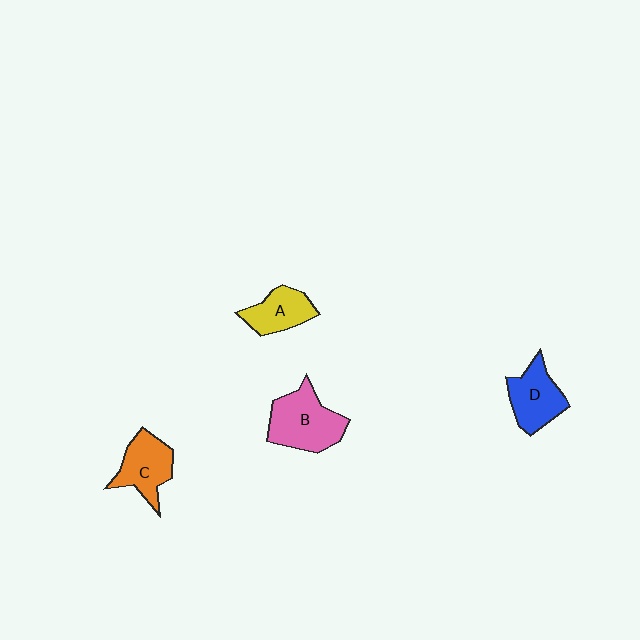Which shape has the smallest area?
Shape A (yellow).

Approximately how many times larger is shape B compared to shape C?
Approximately 1.3 times.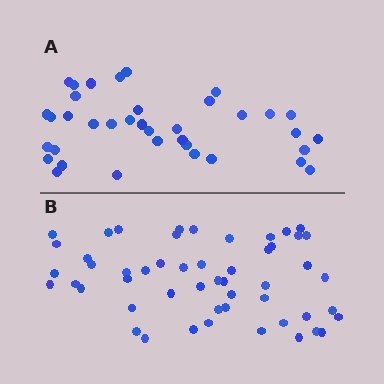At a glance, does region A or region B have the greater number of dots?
Region B (the bottom region) has more dots.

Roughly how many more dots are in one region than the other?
Region B has approximately 15 more dots than region A.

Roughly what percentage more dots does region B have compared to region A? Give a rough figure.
About 40% more.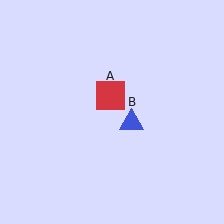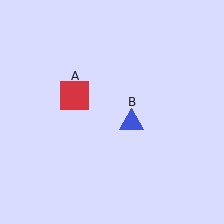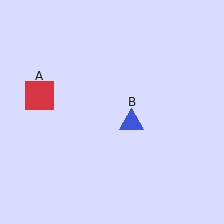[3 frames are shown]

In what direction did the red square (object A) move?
The red square (object A) moved left.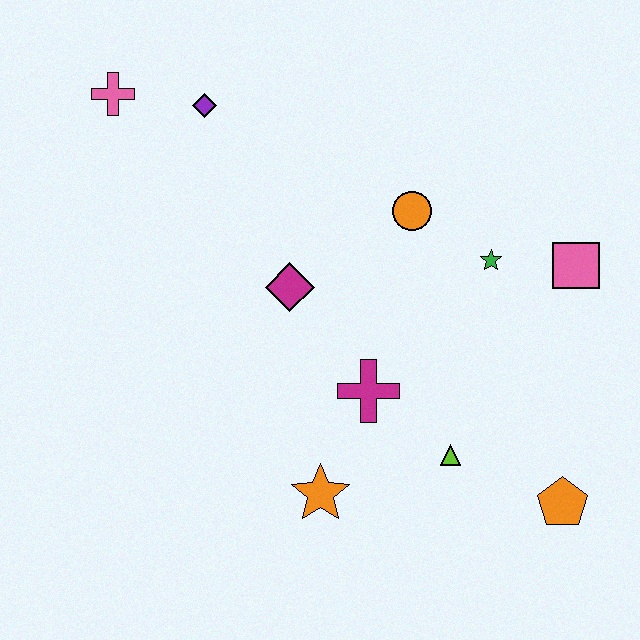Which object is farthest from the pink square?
The pink cross is farthest from the pink square.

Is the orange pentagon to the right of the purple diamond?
Yes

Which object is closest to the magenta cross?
The lime triangle is closest to the magenta cross.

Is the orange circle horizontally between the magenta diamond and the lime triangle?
Yes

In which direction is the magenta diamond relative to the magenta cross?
The magenta diamond is above the magenta cross.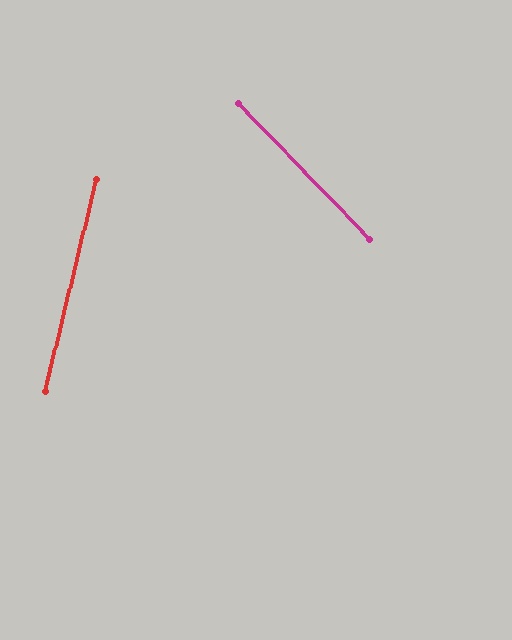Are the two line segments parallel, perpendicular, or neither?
Neither parallel nor perpendicular — they differ by about 58°.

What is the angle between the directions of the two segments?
Approximately 58 degrees.